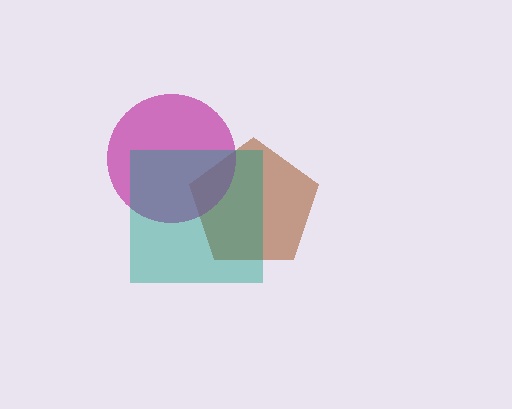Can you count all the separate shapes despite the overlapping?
Yes, there are 3 separate shapes.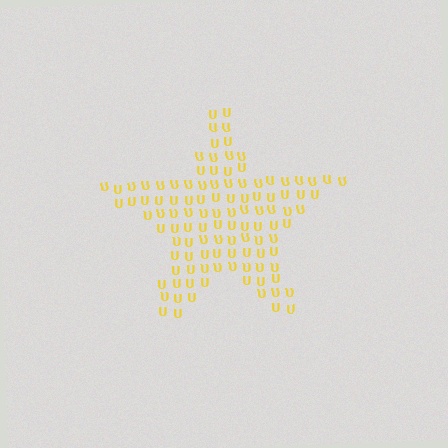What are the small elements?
The small elements are letter U's.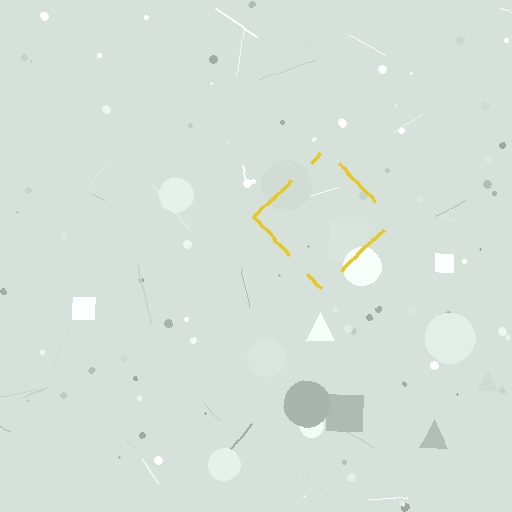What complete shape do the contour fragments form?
The contour fragments form a diamond.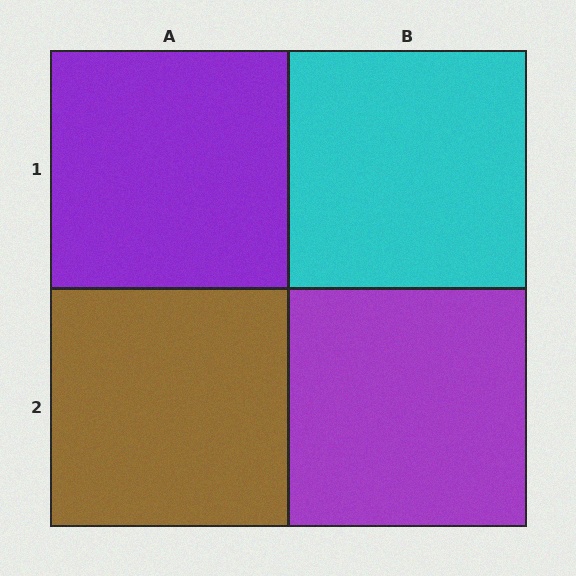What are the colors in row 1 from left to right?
Purple, cyan.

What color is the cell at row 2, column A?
Brown.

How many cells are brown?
1 cell is brown.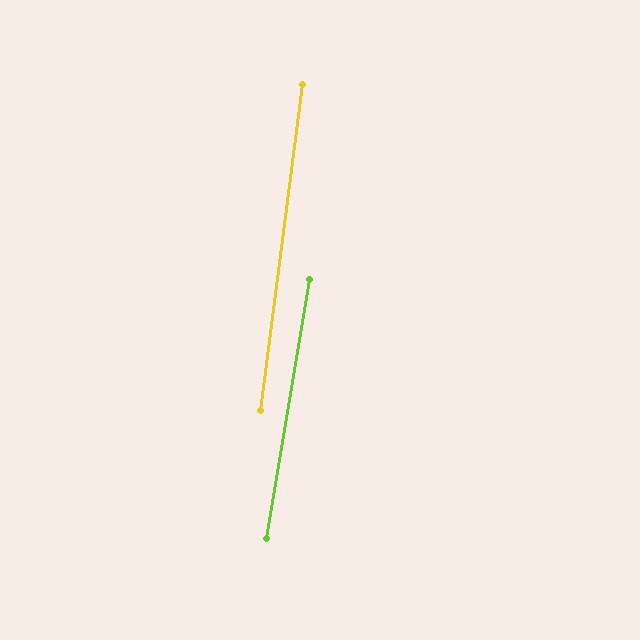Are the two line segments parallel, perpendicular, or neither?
Parallel — their directions differ by only 1.9°.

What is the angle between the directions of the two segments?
Approximately 2 degrees.